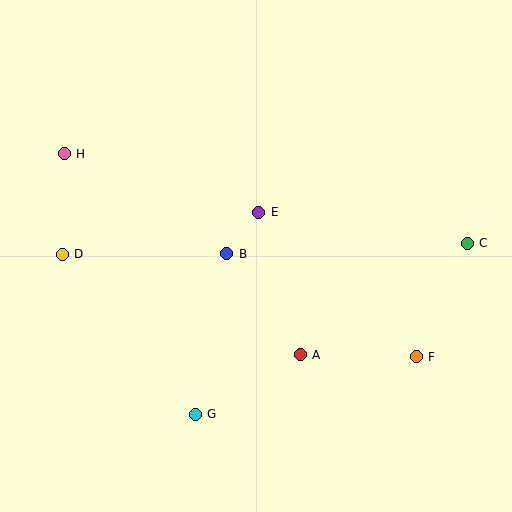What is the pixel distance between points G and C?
The distance between G and C is 321 pixels.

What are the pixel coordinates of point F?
Point F is at (416, 357).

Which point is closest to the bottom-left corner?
Point G is closest to the bottom-left corner.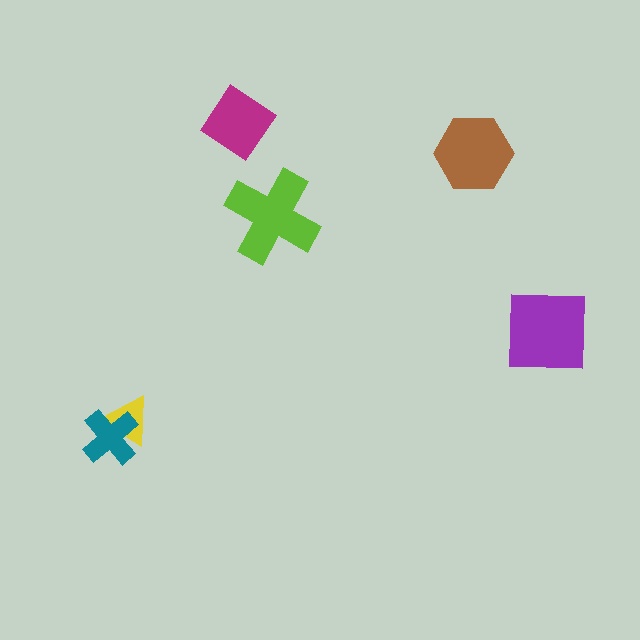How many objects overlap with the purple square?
0 objects overlap with the purple square.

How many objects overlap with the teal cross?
1 object overlaps with the teal cross.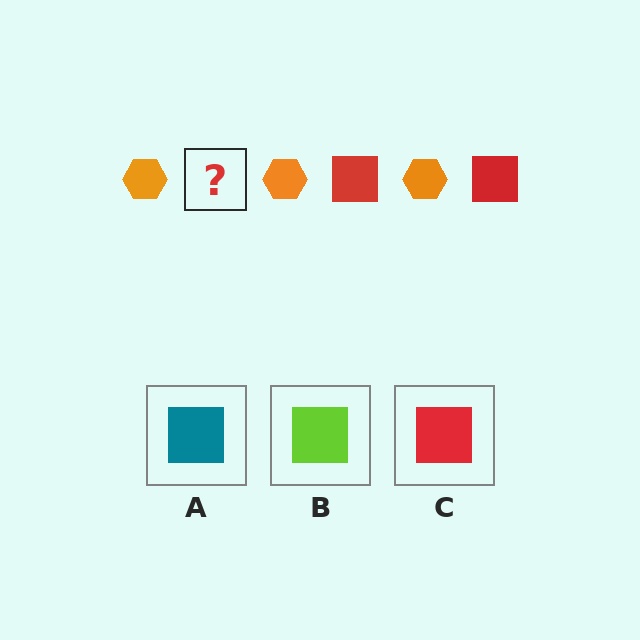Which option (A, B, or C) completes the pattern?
C.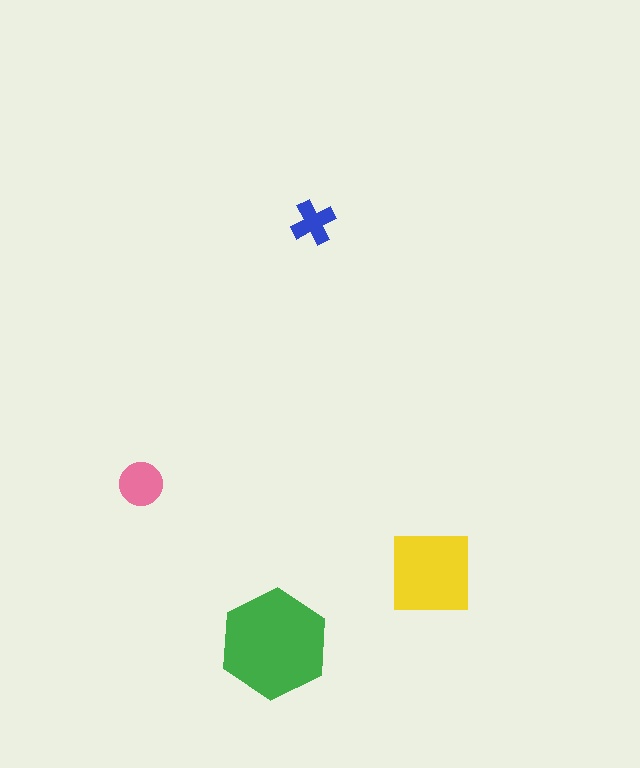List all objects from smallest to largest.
The blue cross, the pink circle, the yellow square, the green hexagon.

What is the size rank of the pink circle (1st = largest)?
3rd.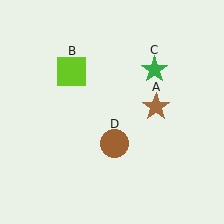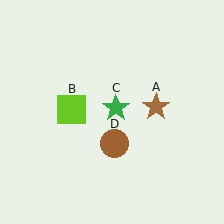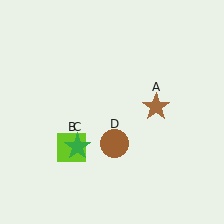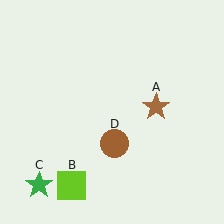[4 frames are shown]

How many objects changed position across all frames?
2 objects changed position: lime square (object B), green star (object C).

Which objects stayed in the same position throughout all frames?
Brown star (object A) and brown circle (object D) remained stationary.